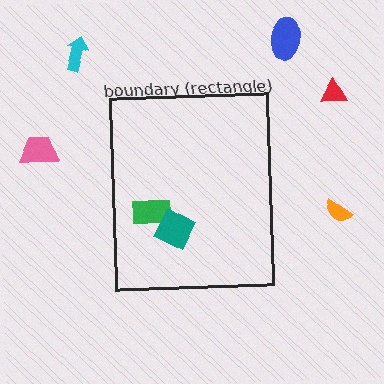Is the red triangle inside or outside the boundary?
Outside.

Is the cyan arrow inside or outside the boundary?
Outside.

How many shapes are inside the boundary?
2 inside, 5 outside.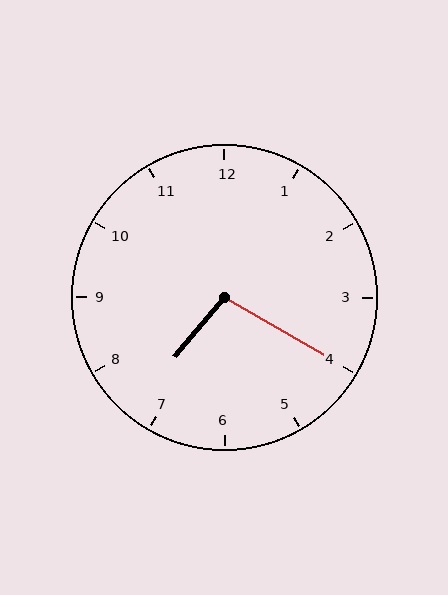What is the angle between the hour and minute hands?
Approximately 100 degrees.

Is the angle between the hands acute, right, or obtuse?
It is obtuse.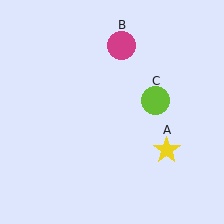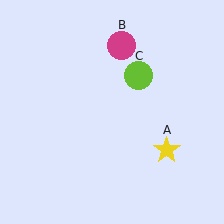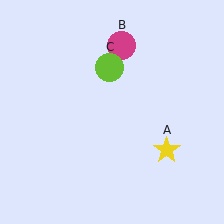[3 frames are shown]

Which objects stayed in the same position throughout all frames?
Yellow star (object A) and magenta circle (object B) remained stationary.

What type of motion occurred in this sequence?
The lime circle (object C) rotated counterclockwise around the center of the scene.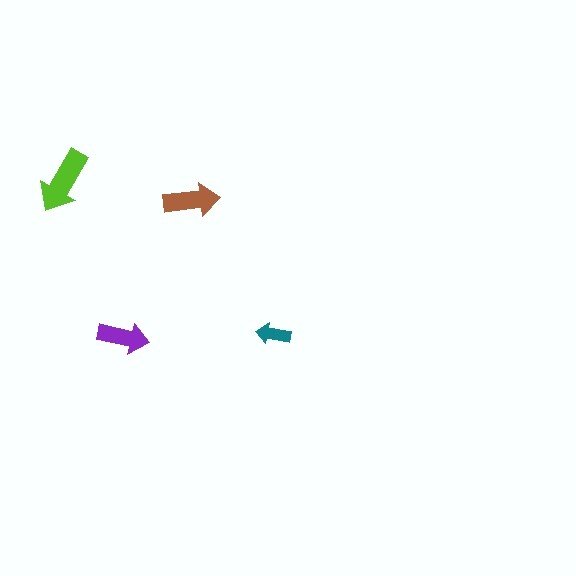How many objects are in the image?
There are 4 objects in the image.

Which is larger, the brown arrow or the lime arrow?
The lime one.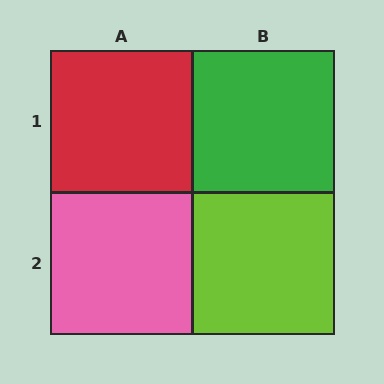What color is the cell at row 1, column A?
Red.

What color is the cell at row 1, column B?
Green.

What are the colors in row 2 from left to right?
Pink, lime.